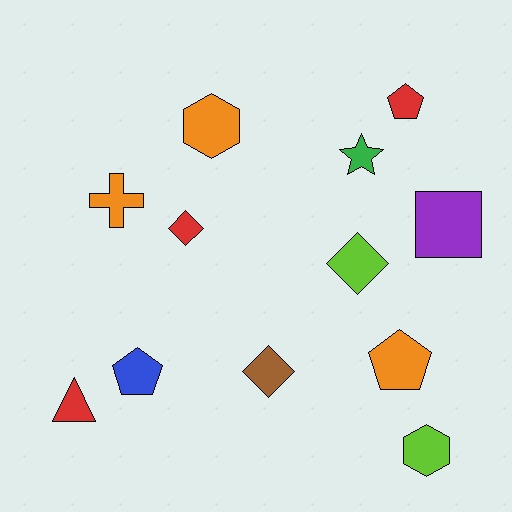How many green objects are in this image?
There is 1 green object.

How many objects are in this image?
There are 12 objects.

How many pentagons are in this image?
There are 3 pentagons.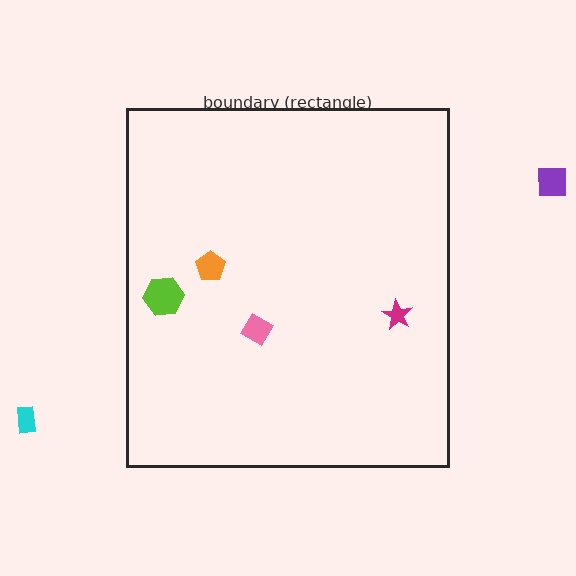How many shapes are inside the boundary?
4 inside, 2 outside.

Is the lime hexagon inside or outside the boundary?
Inside.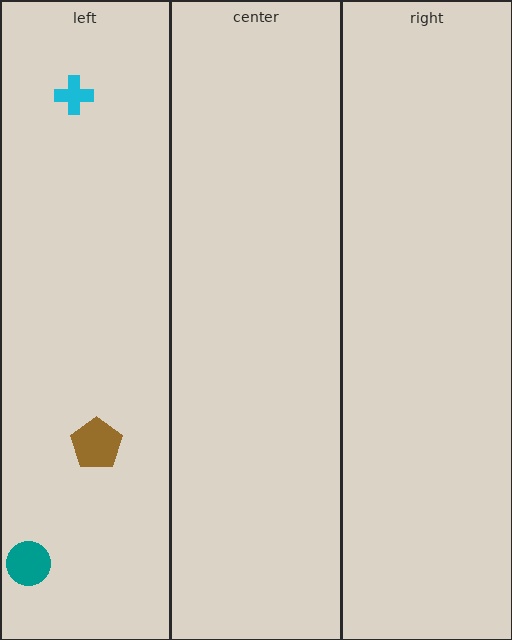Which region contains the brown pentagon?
The left region.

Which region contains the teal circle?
The left region.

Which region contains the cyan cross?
The left region.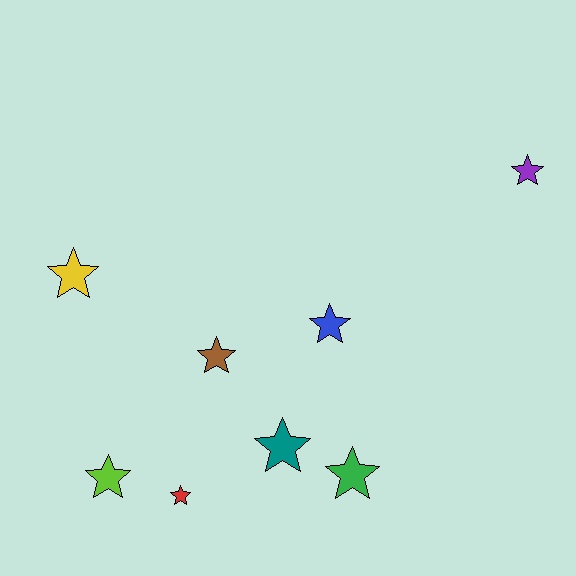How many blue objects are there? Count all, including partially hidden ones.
There is 1 blue object.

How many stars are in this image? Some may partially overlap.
There are 8 stars.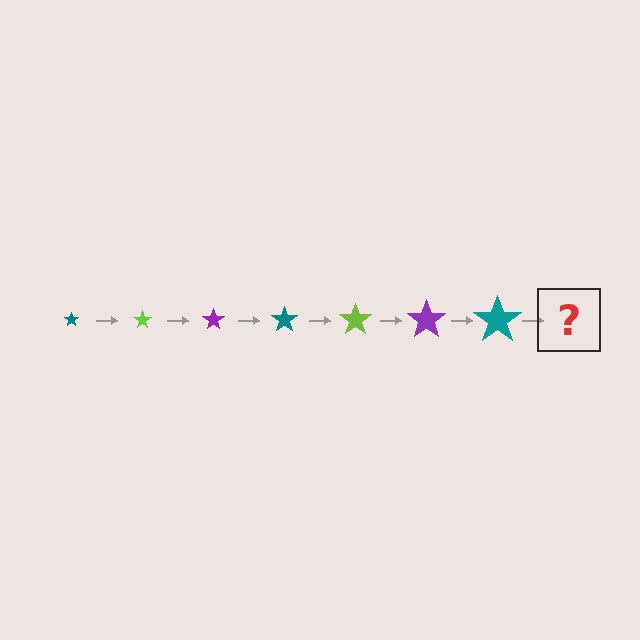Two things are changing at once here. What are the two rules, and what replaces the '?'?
The two rules are that the star grows larger each step and the color cycles through teal, lime, and purple. The '?' should be a lime star, larger than the previous one.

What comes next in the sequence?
The next element should be a lime star, larger than the previous one.